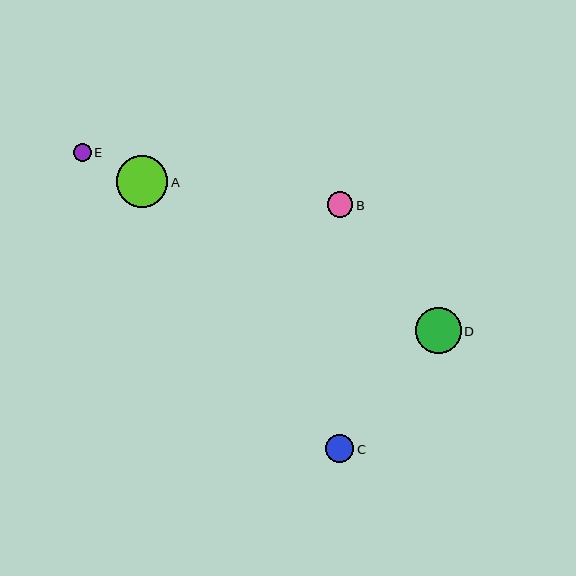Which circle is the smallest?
Circle E is the smallest with a size of approximately 18 pixels.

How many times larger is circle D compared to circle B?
Circle D is approximately 1.8 times the size of circle B.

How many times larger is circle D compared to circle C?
Circle D is approximately 1.7 times the size of circle C.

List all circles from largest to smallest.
From largest to smallest: A, D, C, B, E.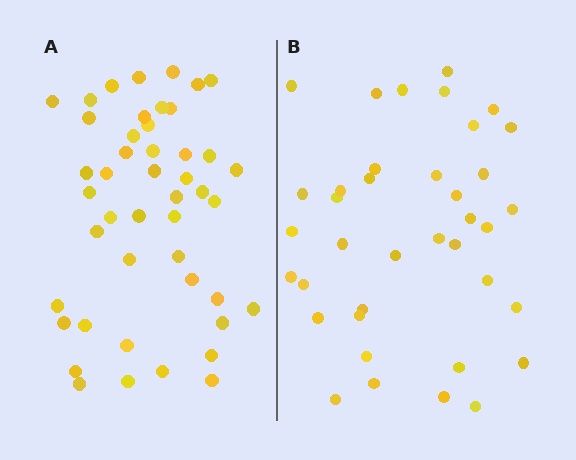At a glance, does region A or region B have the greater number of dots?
Region A (the left region) has more dots.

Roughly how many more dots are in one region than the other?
Region A has roughly 8 or so more dots than region B.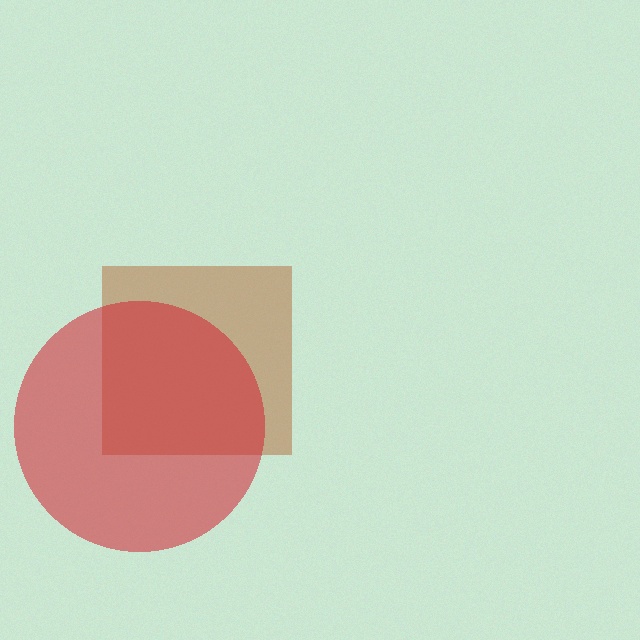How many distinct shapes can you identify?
There are 2 distinct shapes: a brown square, a red circle.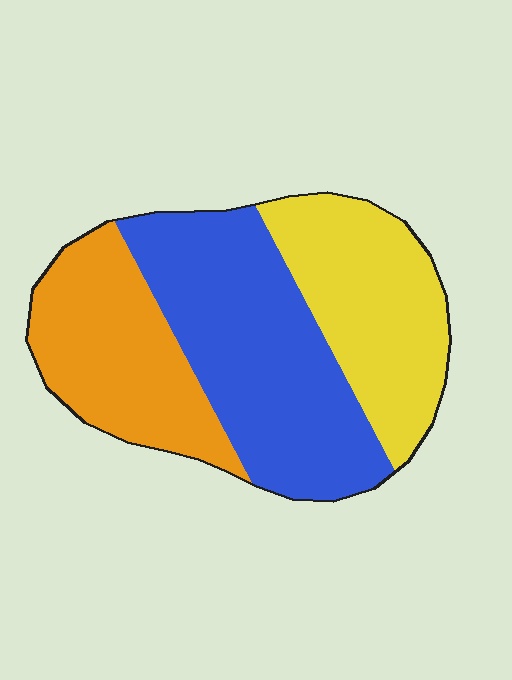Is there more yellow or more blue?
Blue.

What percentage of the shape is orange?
Orange covers about 30% of the shape.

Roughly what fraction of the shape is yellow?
Yellow takes up between a quarter and a half of the shape.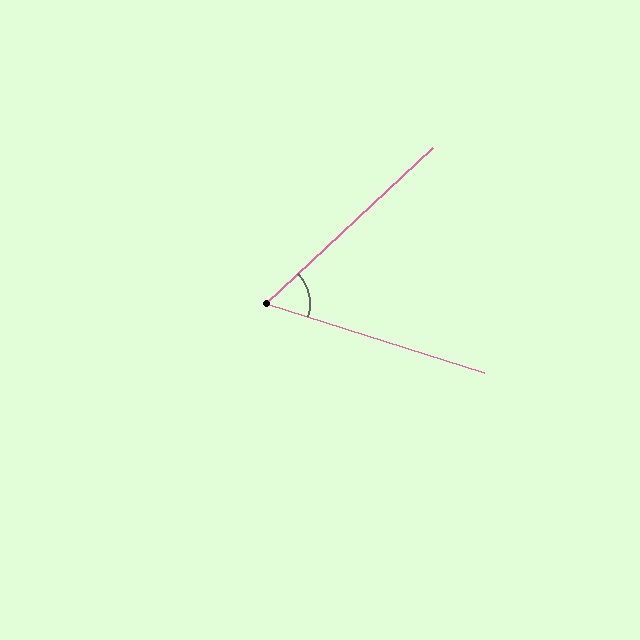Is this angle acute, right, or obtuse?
It is acute.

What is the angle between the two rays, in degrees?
Approximately 60 degrees.